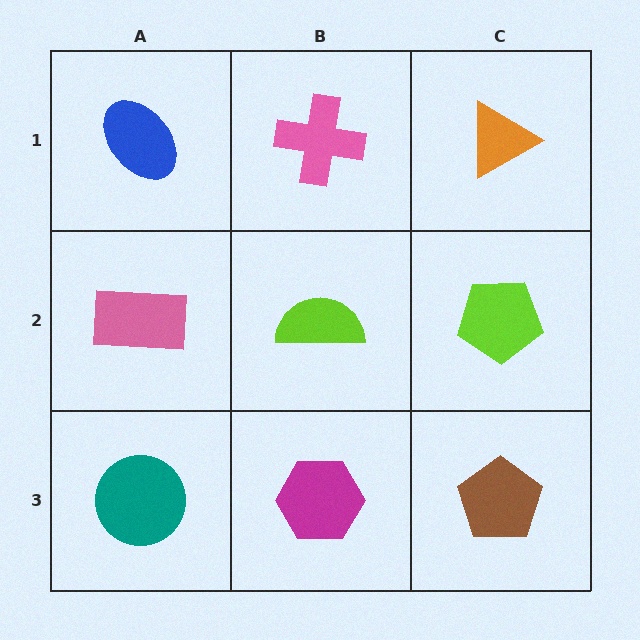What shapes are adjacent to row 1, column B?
A lime semicircle (row 2, column B), a blue ellipse (row 1, column A), an orange triangle (row 1, column C).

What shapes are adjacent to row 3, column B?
A lime semicircle (row 2, column B), a teal circle (row 3, column A), a brown pentagon (row 3, column C).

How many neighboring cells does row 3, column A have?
2.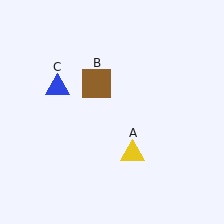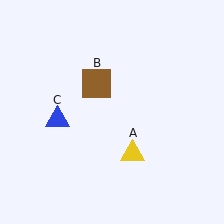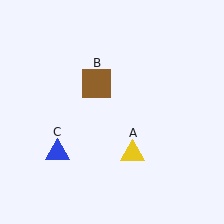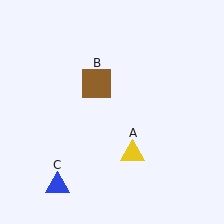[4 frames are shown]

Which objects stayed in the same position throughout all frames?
Yellow triangle (object A) and brown square (object B) remained stationary.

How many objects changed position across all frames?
1 object changed position: blue triangle (object C).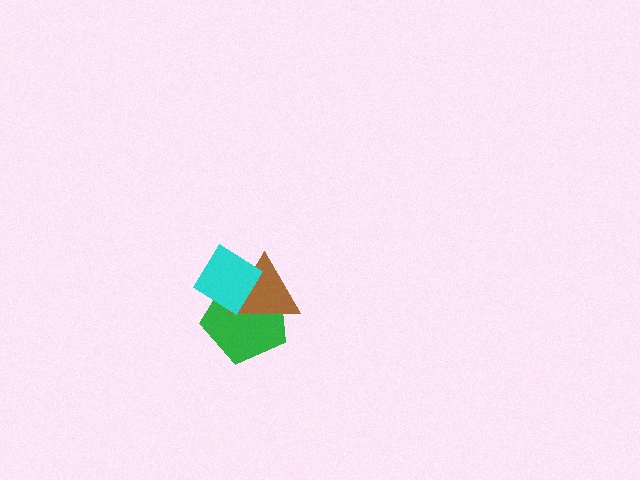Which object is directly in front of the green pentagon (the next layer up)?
The brown triangle is directly in front of the green pentagon.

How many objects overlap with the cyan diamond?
2 objects overlap with the cyan diamond.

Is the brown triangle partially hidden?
Yes, it is partially covered by another shape.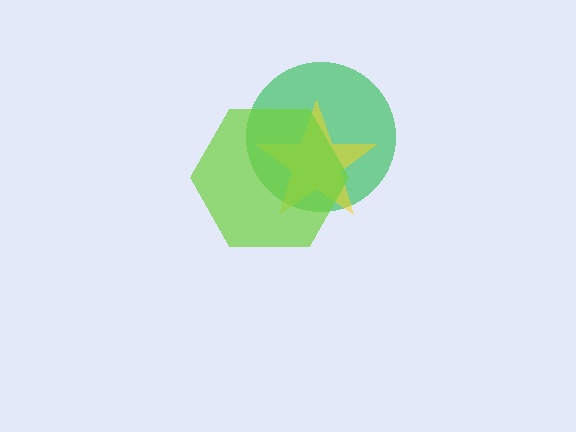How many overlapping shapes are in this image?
There are 3 overlapping shapes in the image.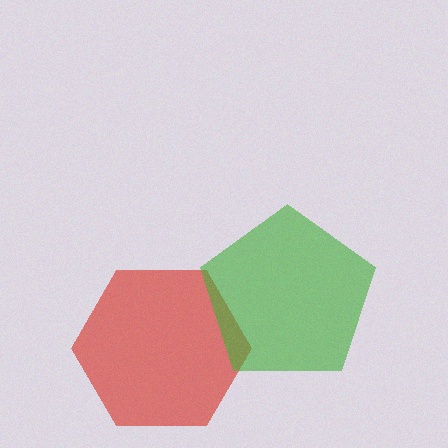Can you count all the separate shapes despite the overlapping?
Yes, there are 2 separate shapes.